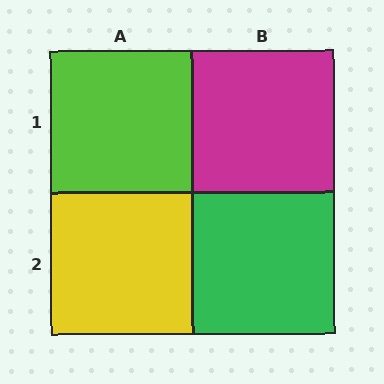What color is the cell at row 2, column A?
Yellow.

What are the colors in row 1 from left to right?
Lime, magenta.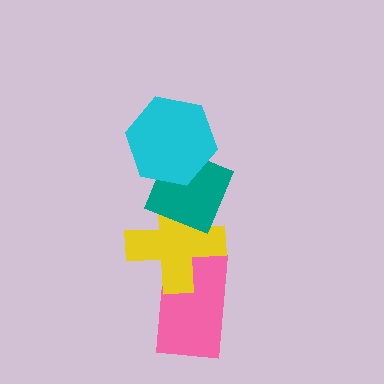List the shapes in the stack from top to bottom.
From top to bottom: the cyan hexagon, the teal diamond, the yellow cross, the pink rectangle.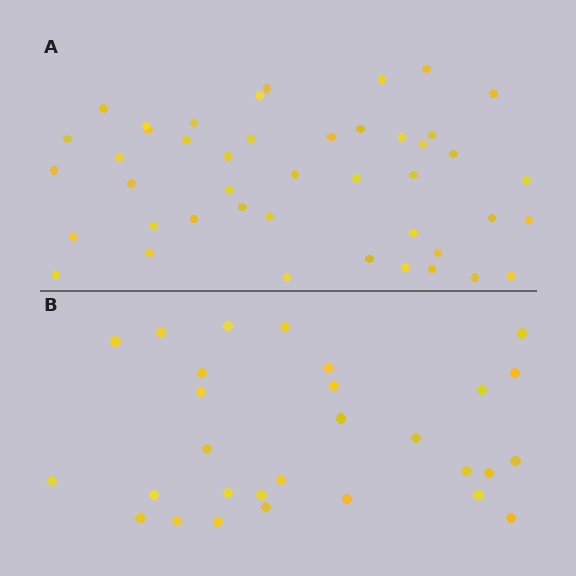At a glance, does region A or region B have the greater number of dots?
Region A (the top region) has more dots.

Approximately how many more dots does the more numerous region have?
Region A has approximately 15 more dots than region B.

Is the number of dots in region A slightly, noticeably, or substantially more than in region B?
Region A has substantially more. The ratio is roughly 1.5 to 1.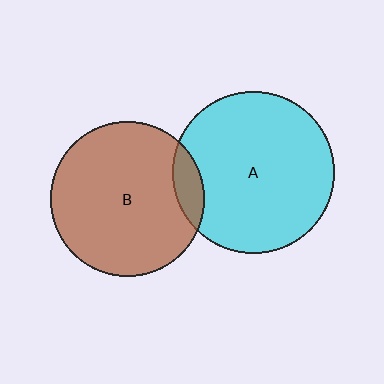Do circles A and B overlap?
Yes.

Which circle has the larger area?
Circle A (cyan).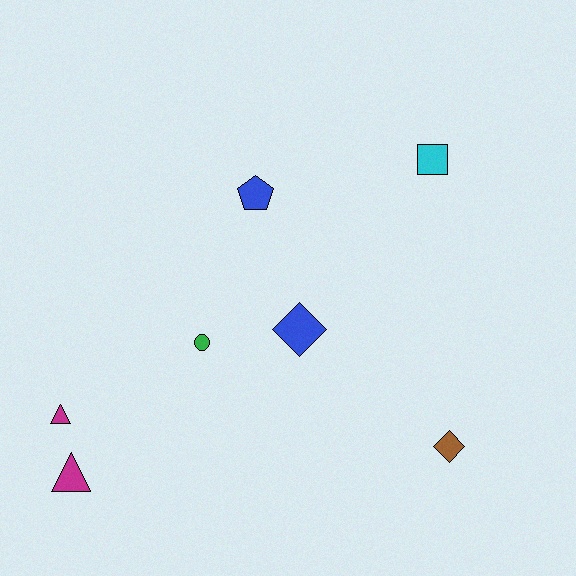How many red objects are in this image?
There are no red objects.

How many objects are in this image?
There are 7 objects.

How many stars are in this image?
There are no stars.